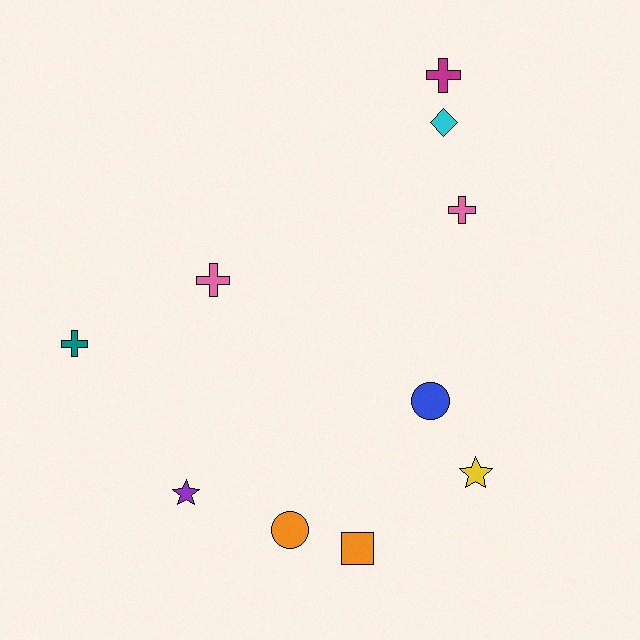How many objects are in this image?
There are 10 objects.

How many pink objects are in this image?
There are 2 pink objects.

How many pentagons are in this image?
There are no pentagons.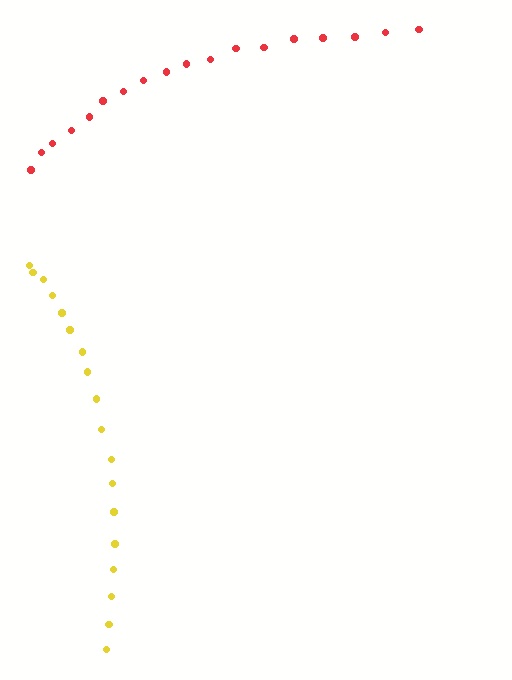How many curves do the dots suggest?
There are 2 distinct paths.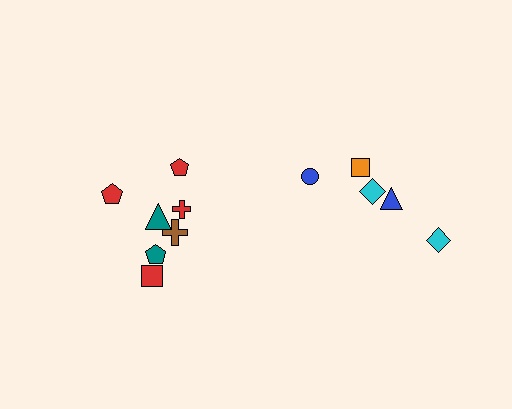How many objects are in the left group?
There are 7 objects.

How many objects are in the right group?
There are 5 objects.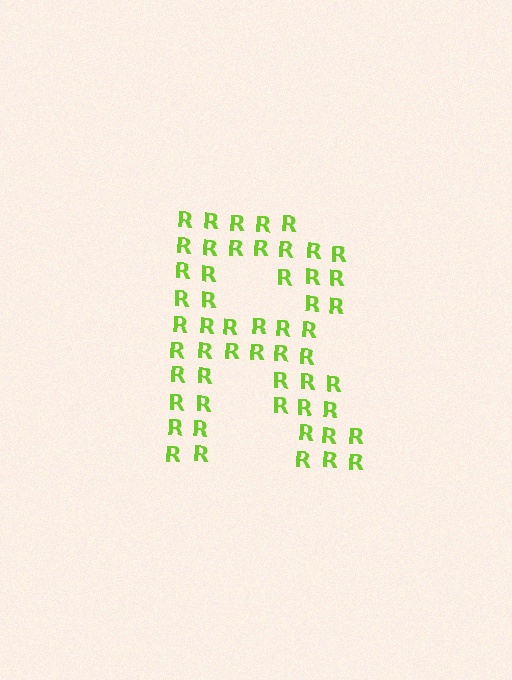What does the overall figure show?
The overall figure shows the letter R.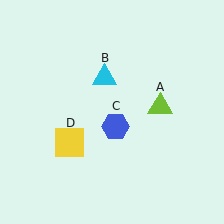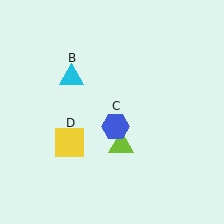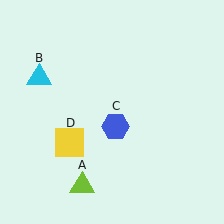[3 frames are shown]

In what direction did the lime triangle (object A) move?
The lime triangle (object A) moved down and to the left.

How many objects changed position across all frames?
2 objects changed position: lime triangle (object A), cyan triangle (object B).